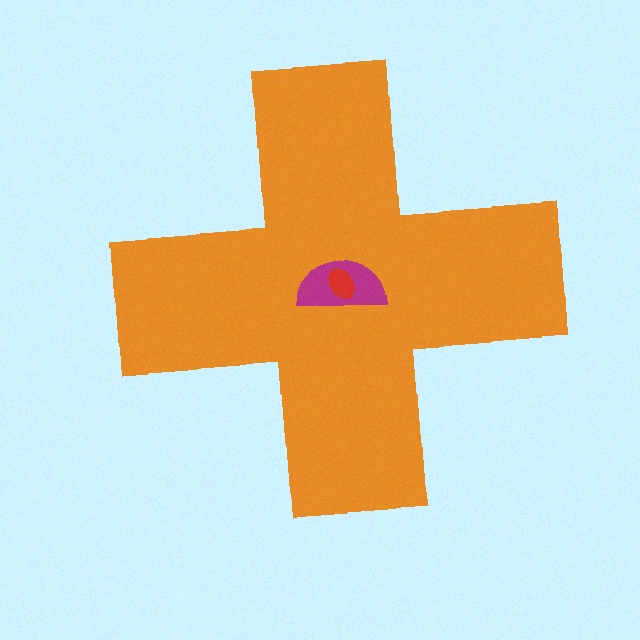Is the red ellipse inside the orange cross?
Yes.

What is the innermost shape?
The red ellipse.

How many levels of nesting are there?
3.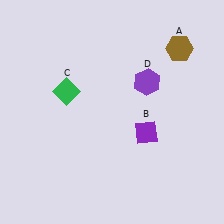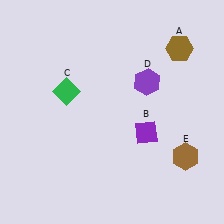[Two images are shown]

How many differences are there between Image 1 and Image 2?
There is 1 difference between the two images.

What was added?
A brown hexagon (E) was added in Image 2.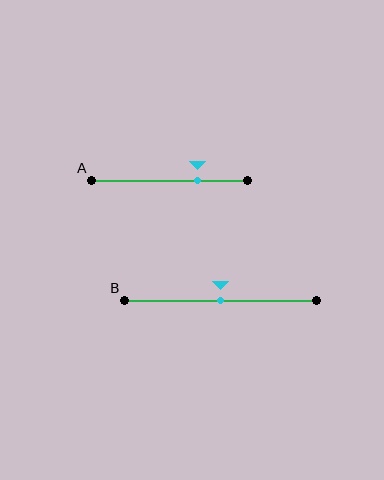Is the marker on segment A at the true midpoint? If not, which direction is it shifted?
No, the marker on segment A is shifted to the right by about 18% of the segment length.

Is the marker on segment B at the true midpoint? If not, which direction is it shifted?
Yes, the marker on segment B is at the true midpoint.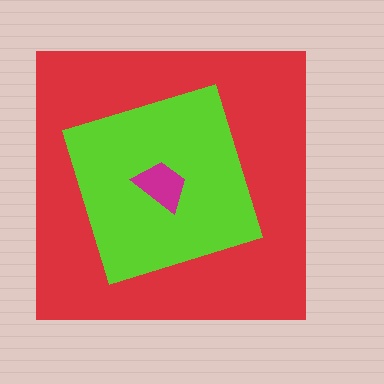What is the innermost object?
The magenta trapezoid.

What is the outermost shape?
The red square.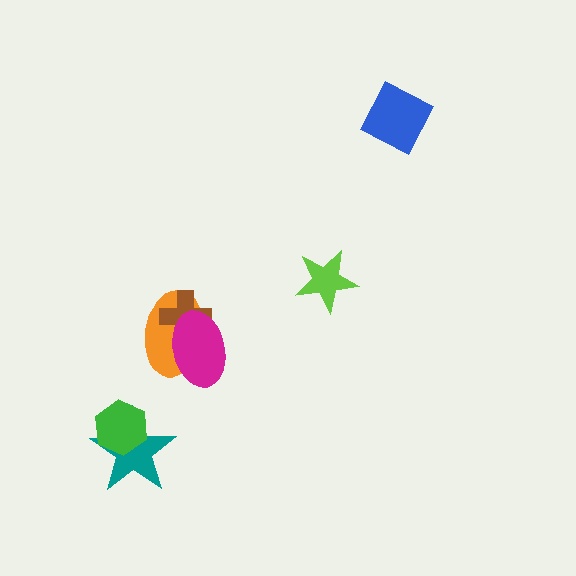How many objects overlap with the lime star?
0 objects overlap with the lime star.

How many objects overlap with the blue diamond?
0 objects overlap with the blue diamond.